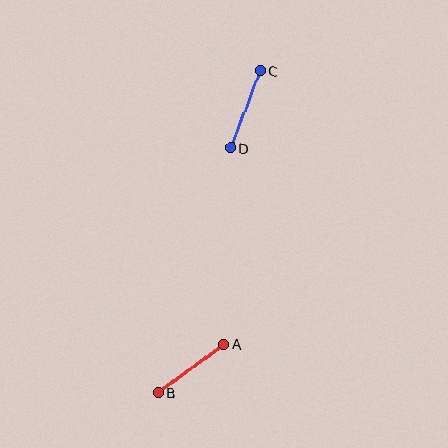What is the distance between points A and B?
The distance is approximately 82 pixels.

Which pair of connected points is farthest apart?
Points C and D are farthest apart.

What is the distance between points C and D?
The distance is approximately 82 pixels.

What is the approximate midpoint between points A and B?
The midpoint is at approximately (191, 368) pixels.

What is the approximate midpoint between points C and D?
The midpoint is at approximately (245, 109) pixels.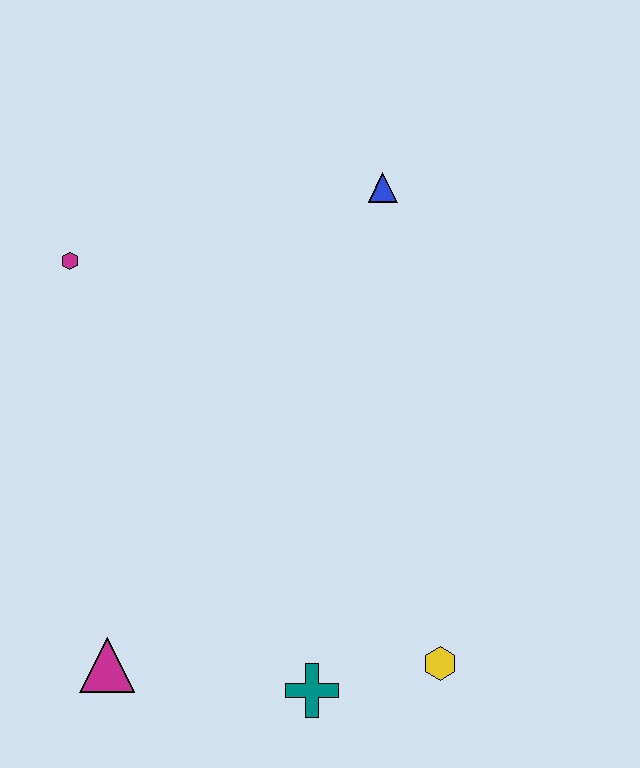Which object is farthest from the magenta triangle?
The blue triangle is farthest from the magenta triangle.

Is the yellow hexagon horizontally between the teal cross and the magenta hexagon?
No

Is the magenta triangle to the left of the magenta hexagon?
No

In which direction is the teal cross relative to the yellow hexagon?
The teal cross is to the left of the yellow hexagon.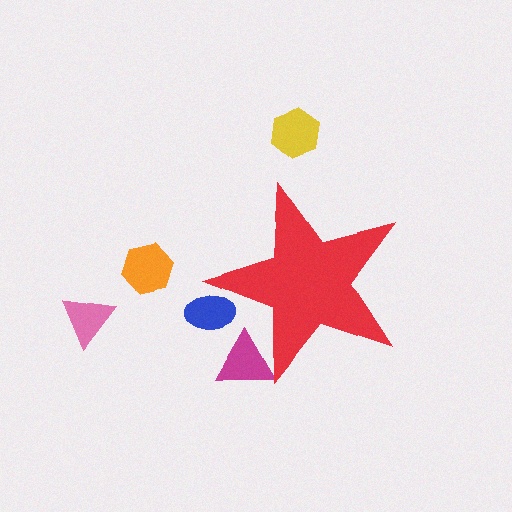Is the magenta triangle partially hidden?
Yes, the magenta triangle is partially hidden behind the red star.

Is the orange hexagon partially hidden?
No, the orange hexagon is fully visible.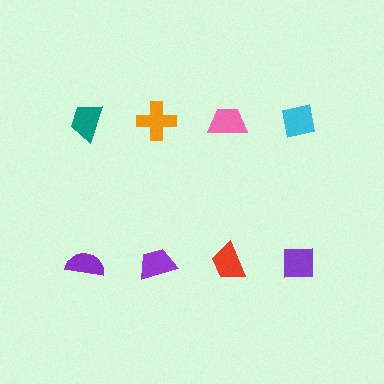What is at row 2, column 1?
A purple semicircle.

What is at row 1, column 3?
A pink trapezoid.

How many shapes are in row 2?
4 shapes.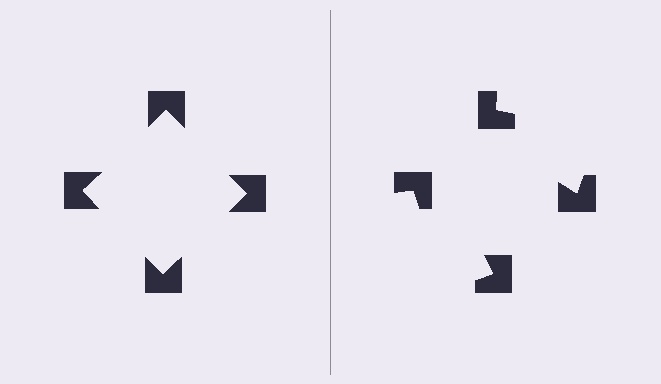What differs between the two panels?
The notched squares are positioned identically on both sides; only the wedge orientations differ. On the left they align to a square; on the right they are misaligned.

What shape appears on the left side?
An illusory square.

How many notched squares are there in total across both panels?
8 — 4 on each side.